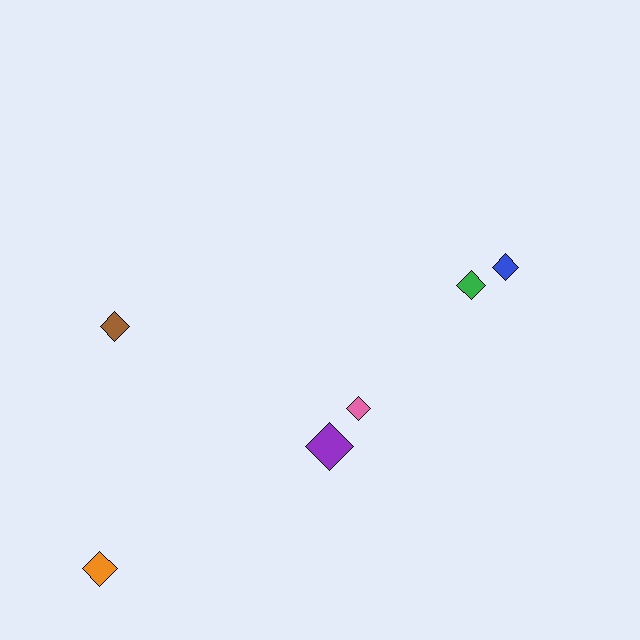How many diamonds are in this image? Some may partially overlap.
There are 6 diamonds.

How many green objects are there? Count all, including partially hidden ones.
There is 1 green object.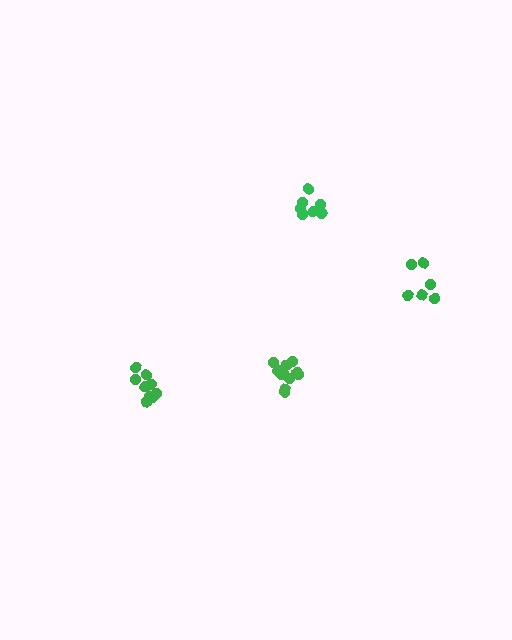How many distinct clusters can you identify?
There are 4 distinct clusters.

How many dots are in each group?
Group 1: 6 dots, Group 2: 7 dots, Group 3: 11 dots, Group 4: 11 dots (35 total).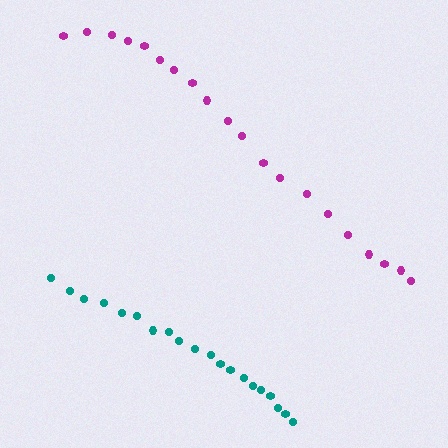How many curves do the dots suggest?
There are 2 distinct paths.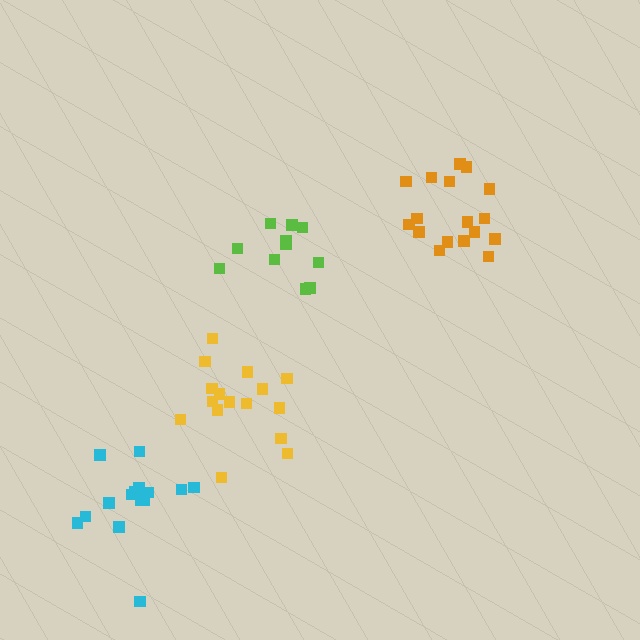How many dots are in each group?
Group 1: 17 dots, Group 2: 16 dots, Group 3: 15 dots, Group 4: 11 dots (59 total).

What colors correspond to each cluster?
The clusters are colored: orange, yellow, cyan, lime.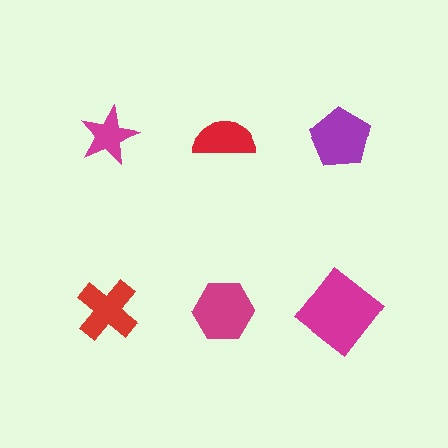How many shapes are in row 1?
3 shapes.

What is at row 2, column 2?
A magenta hexagon.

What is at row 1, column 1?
A magenta star.